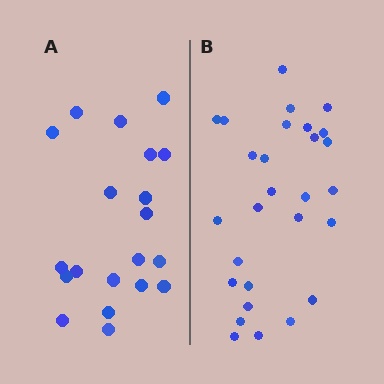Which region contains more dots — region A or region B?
Region B (the right region) has more dots.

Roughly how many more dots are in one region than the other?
Region B has roughly 8 or so more dots than region A.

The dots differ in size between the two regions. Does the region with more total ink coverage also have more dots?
No. Region A has more total ink coverage because its dots are larger, but region B actually contains more individual dots. Total area can be misleading — the number of items is what matters here.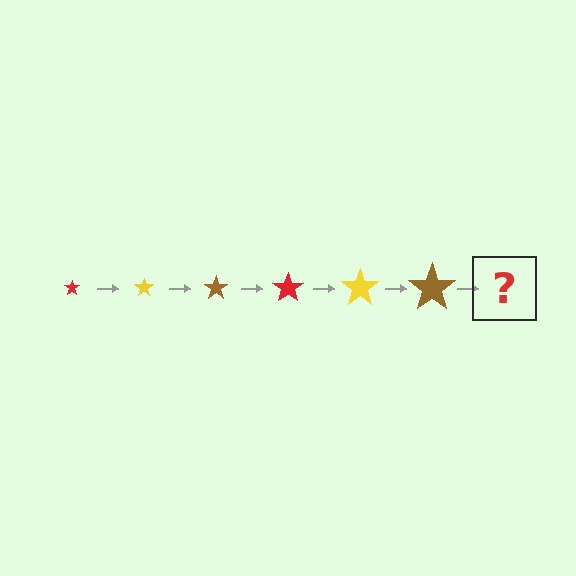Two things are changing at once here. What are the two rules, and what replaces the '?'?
The two rules are that the star grows larger each step and the color cycles through red, yellow, and brown. The '?' should be a red star, larger than the previous one.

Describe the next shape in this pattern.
It should be a red star, larger than the previous one.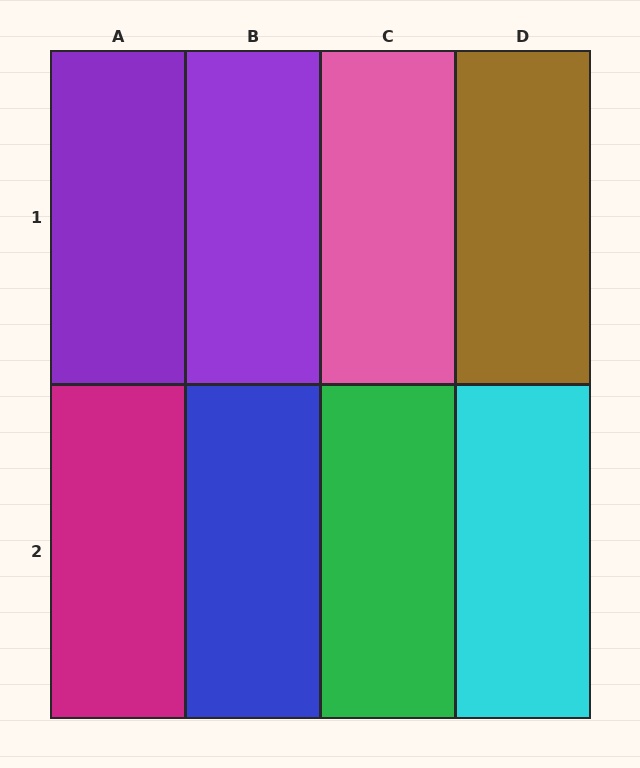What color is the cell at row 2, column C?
Green.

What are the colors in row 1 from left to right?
Purple, purple, pink, brown.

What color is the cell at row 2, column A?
Magenta.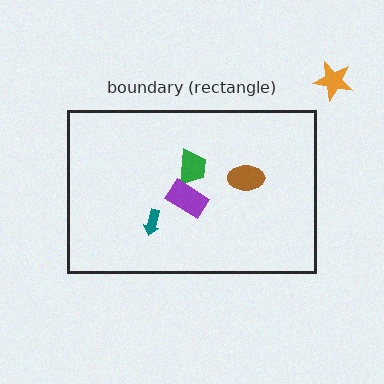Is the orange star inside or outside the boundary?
Outside.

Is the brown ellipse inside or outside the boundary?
Inside.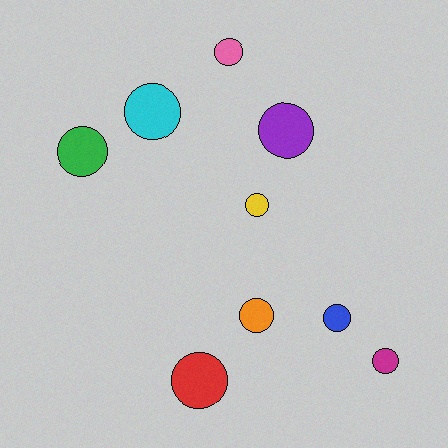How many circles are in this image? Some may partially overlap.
There are 9 circles.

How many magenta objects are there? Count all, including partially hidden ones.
There is 1 magenta object.